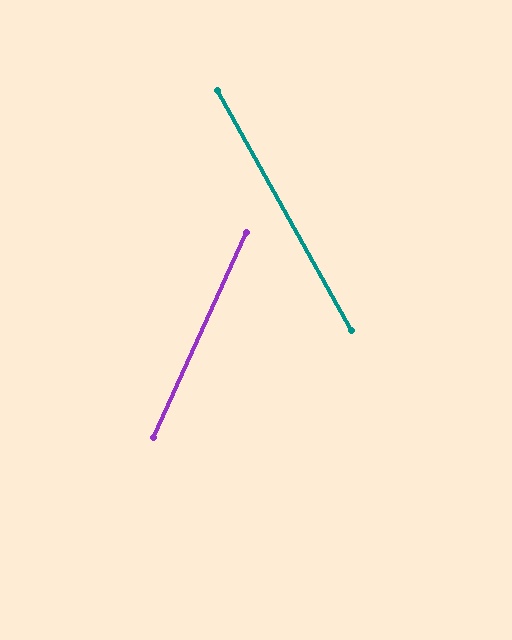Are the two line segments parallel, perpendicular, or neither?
Neither parallel nor perpendicular — they differ by about 54°.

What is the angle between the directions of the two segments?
Approximately 54 degrees.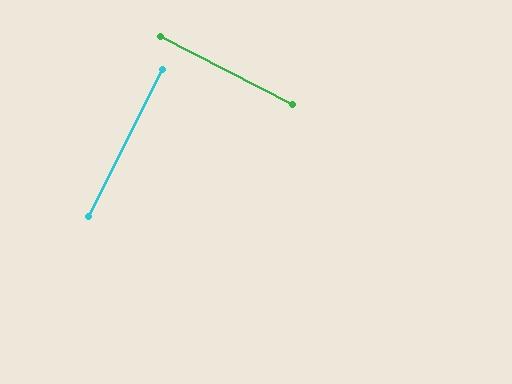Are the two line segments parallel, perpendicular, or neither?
Perpendicular — they meet at approximately 90°.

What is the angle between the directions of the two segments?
Approximately 90 degrees.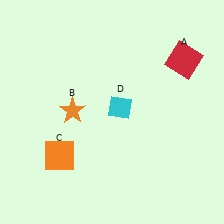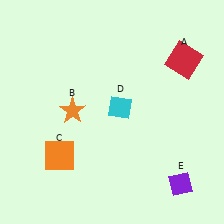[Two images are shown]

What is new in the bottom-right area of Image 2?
A purple diamond (E) was added in the bottom-right area of Image 2.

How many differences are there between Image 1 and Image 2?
There is 1 difference between the two images.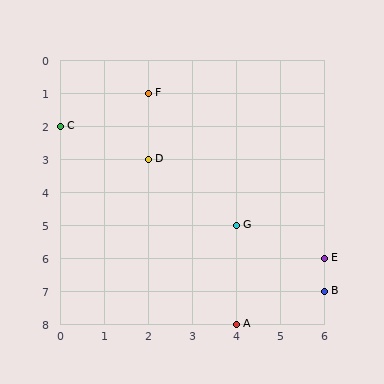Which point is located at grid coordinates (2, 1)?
Point F is at (2, 1).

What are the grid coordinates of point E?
Point E is at grid coordinates (6, 6).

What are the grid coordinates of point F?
Point F is at grid coordinates (2, 1).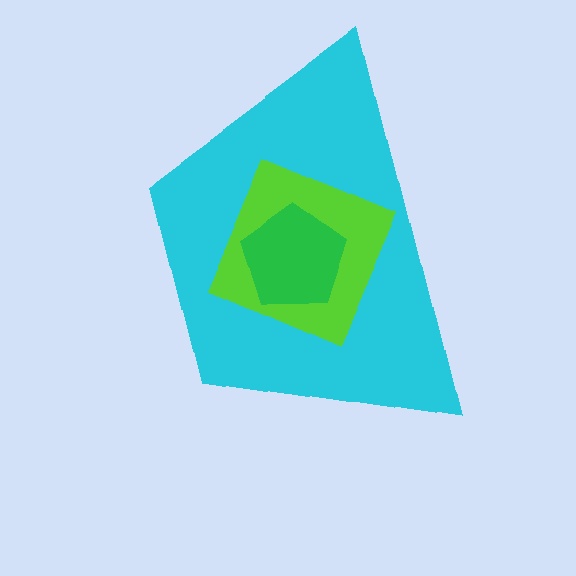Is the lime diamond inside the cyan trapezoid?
Yes.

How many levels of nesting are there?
3.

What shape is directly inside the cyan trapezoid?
The lime diamond.